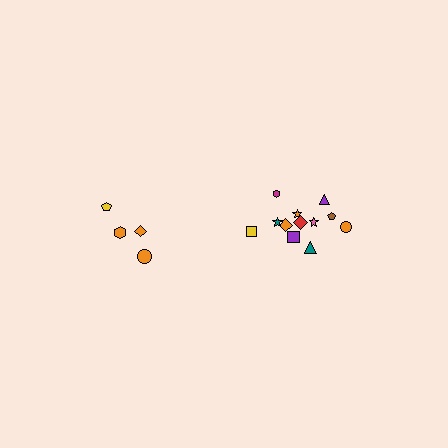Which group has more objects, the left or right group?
The right group.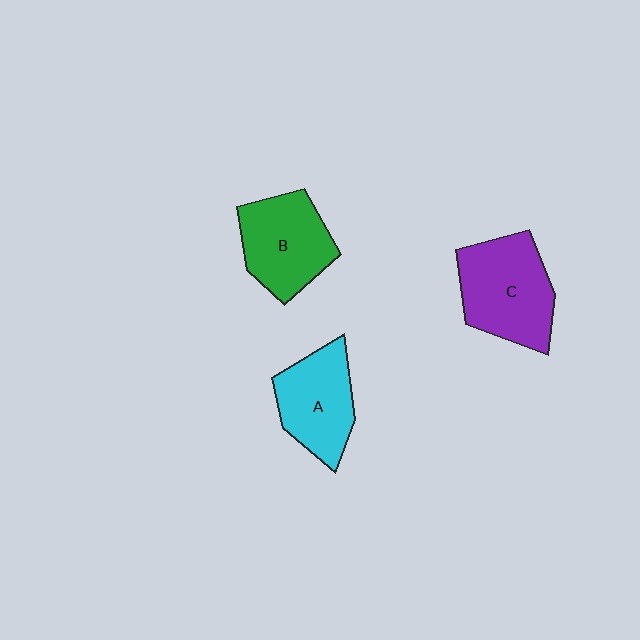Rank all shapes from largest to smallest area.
From largest to smallest: C (purple), B (green), A (cyan).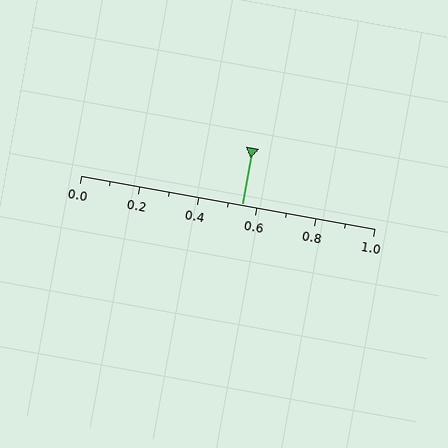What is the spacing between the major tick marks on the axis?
The major ticks are spaced 0.2 apart.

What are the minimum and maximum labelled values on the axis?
The axis runs from 0.0 to 1.0.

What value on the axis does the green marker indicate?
The marker indicates approximately 0.55.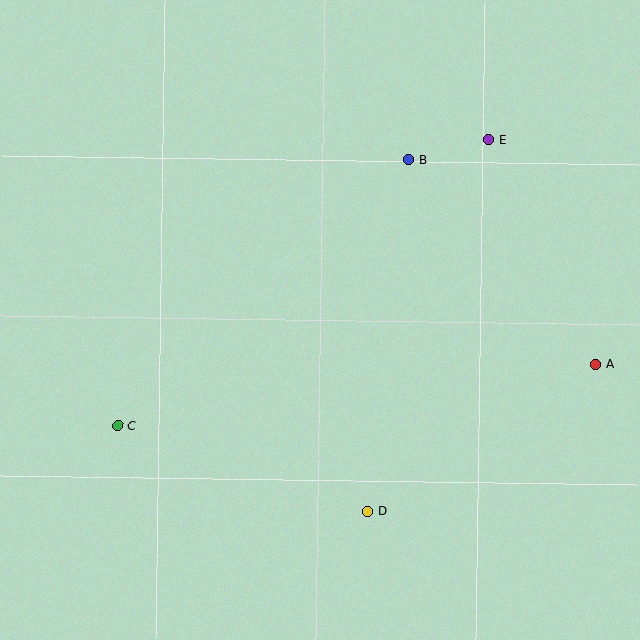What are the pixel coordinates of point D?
Point D is at (368, 511).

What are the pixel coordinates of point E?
Point E is at (488, 139).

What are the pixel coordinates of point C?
Point C is at (118, 426).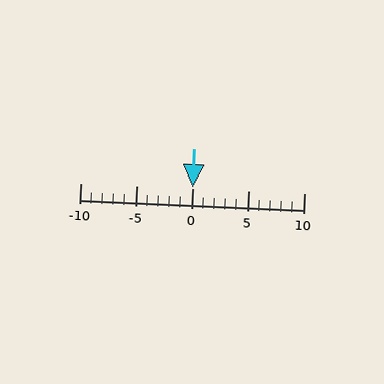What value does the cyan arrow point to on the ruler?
The cyan arrow points to approximately 0.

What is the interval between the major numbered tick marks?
The major tick marks are spaced 5 units apart.